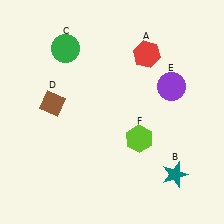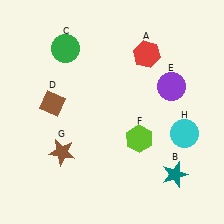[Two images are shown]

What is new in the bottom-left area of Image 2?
A brown star (G) was added in the bottom-left area of Image 2.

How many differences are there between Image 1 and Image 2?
There are 2 differences between the two images.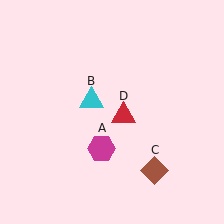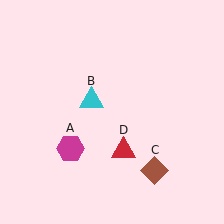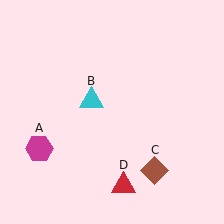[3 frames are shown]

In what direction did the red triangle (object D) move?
The red triangle (object D) moved down.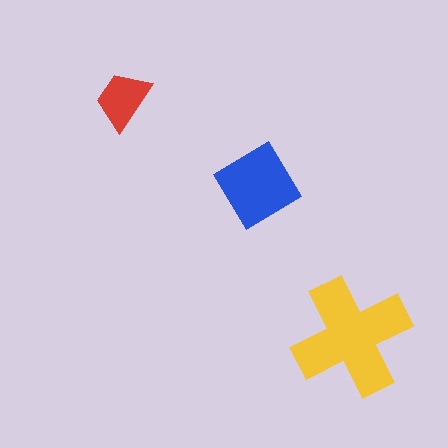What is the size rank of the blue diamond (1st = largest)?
2nd.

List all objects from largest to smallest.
The yellow cross, the blue diamond, the red trapezoid.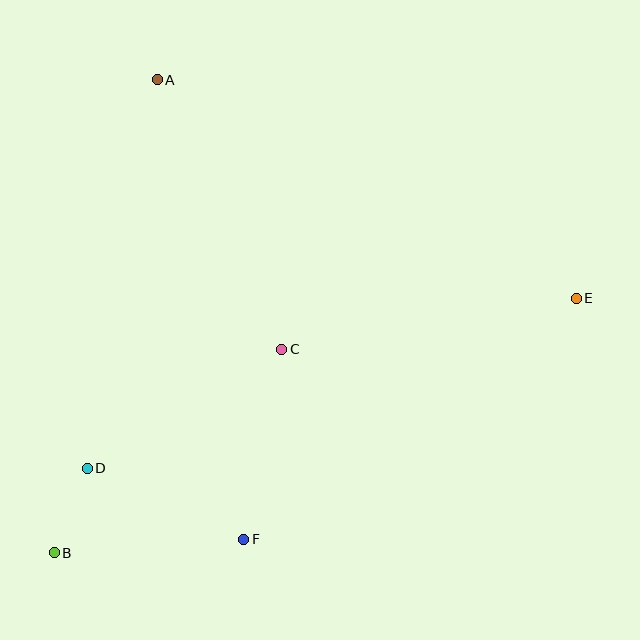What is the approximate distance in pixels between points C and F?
The distance between C and F is approximately 194 pixels.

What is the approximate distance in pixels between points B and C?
The distance between B and C is approximately 305 pixels.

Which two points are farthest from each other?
Points B and E are farthest from each other.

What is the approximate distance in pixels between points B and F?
The distance between B and F is approximately 190 pixels.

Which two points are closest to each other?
Points B and D are closest to each other.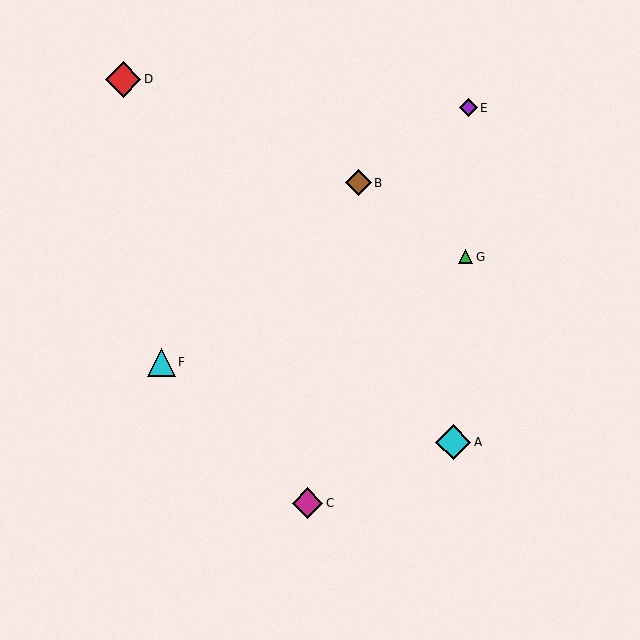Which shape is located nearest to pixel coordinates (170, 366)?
The cyan triangle (labeled F) at (162, 362) is nearest to that location.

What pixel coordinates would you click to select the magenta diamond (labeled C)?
Click at (307, 503) to select the magenta diamond C.